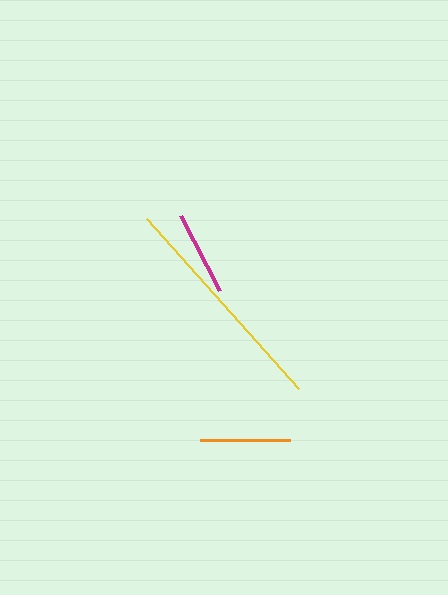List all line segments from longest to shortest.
From longest to shortest: yellow, orange, magenta.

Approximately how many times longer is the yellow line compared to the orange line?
The yellow line is approximately 2.5 times the length of the orange line.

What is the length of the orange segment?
The orange segment is approximately 90 pixels long.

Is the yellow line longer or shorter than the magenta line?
The yellow line is longer than the magenta line.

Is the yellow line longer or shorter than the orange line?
The yellow line is longer than the orange line.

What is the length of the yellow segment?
The yellow segment is approximately 228 pixels long.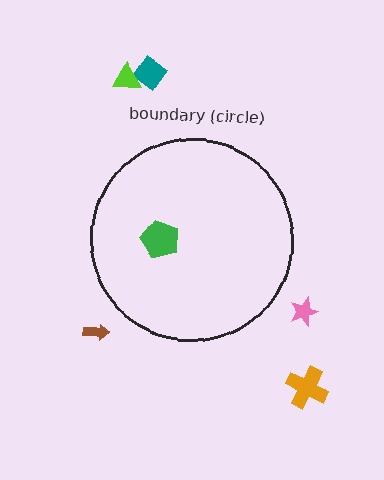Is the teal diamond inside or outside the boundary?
Outside.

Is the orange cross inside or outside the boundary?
Outside.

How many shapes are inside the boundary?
1 inside, 5 outside.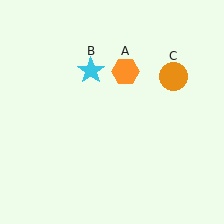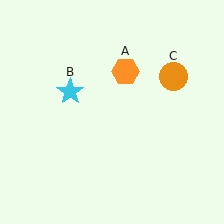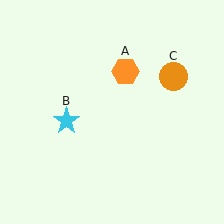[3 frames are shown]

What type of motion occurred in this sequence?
The cyan star (object B) rotated counterclockwise around the center of the scene.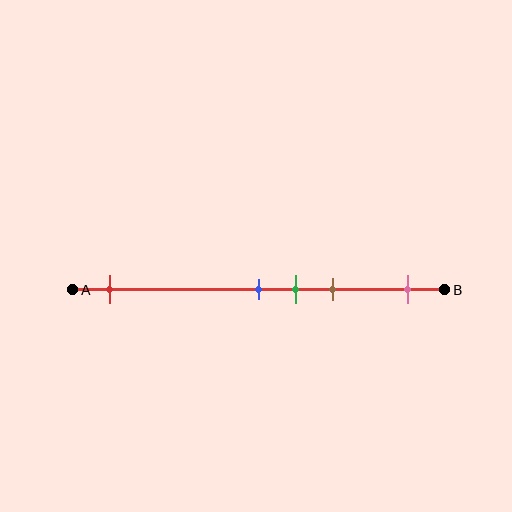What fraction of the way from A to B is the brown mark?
The brown mark is approximately 70% (0.7) of the way from A to B.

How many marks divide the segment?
There are 5 marks dividing the segment.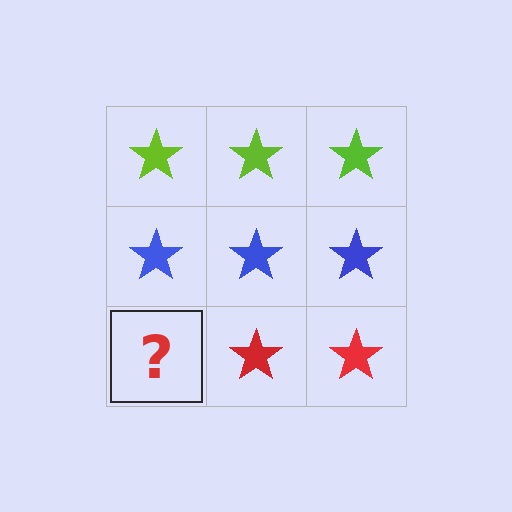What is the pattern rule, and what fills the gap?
The rule is that each row has a consistent color. The gap should be filled with a red star.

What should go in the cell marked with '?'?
The missing cell should contain a red star.